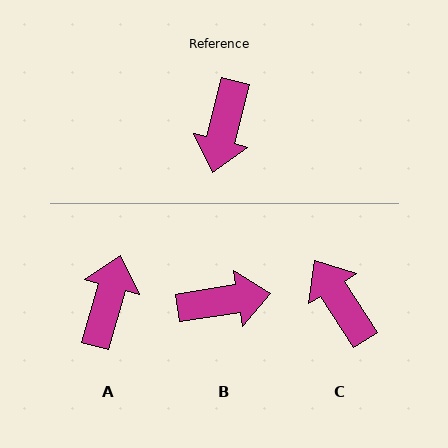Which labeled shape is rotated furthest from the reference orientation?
A, about 178 degrees away.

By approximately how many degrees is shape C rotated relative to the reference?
Approximately 133 degrees clockwise.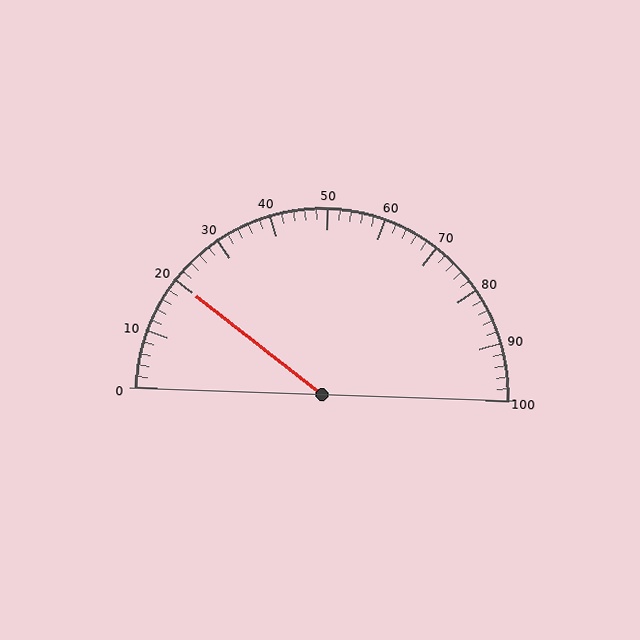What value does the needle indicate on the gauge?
The needle indicates approximately 20.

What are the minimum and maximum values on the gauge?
The gauge ranges from 0 to 100.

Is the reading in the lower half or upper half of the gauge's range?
The reading is in the lower half of the range (0 to 100).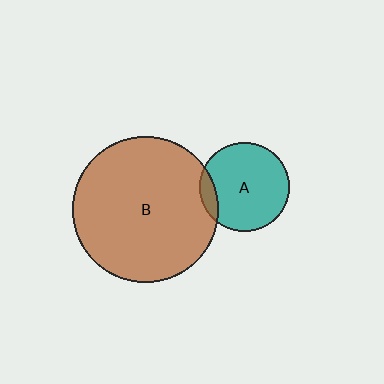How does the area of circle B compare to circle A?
Approximately 2.7 times.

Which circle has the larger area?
Circle B (brown).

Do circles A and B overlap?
Yes.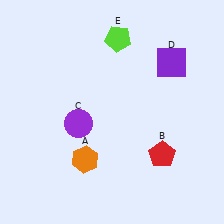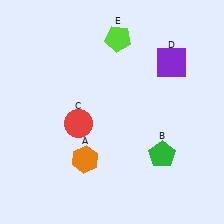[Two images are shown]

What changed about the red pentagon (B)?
In Image 1, B is red. In Image 2, it changed to green.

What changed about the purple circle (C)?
In Image 1, C is purple. In Image 2, it changed to red.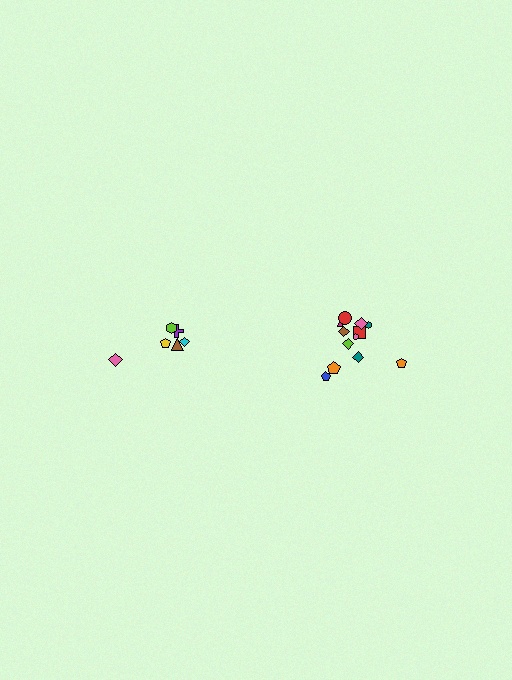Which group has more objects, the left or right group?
The right group.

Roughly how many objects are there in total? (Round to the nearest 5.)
Roughly 20 objects in total.